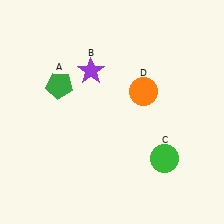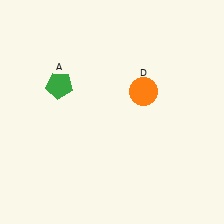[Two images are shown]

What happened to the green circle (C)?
The green circle (C) was removed in Image 2. It was in the bottom-right area of Image 1.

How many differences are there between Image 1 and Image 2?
There are 2 differences between the two images.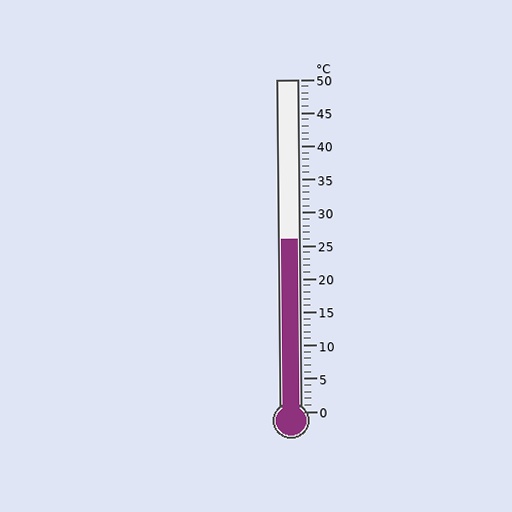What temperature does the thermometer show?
The thermometer shows approximately 26°C.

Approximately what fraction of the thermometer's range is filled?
The thermometer is filled to approximately 50% of its range.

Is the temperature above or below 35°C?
The temperature is below 35°C.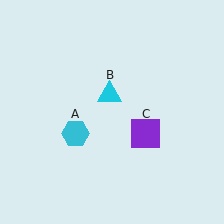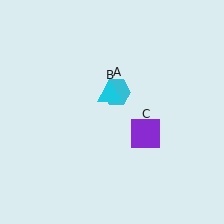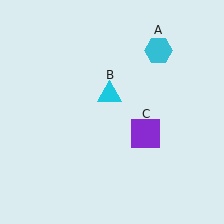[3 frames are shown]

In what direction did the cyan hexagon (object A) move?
The cyan hexagon (object A) moved up and to the right.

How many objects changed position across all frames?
1 object changed position: cyan hexagon (object A).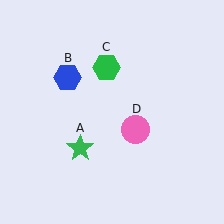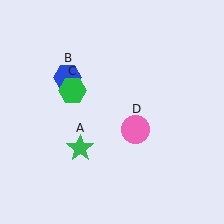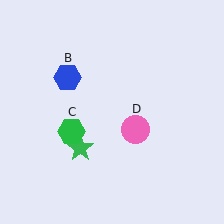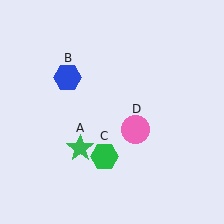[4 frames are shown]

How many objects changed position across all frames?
1 object changed position: green hexagon (object C).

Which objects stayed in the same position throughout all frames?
Green star (object A) and blue hexagon (object B) and pink circle (object D) remained stationary.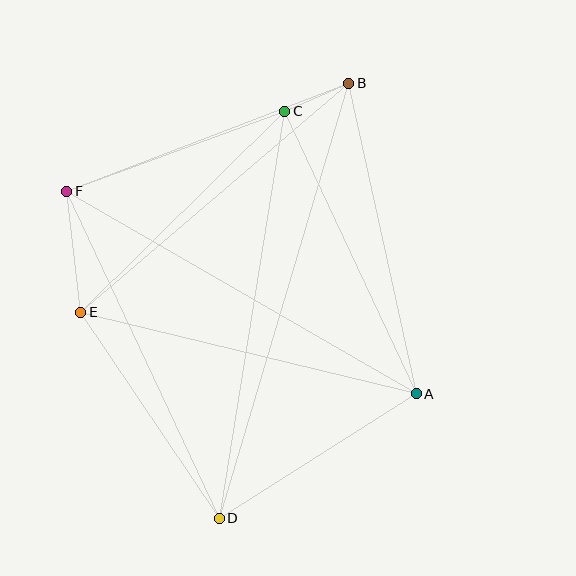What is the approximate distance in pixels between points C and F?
The distance between C and F is approximately 232 pixels.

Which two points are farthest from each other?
Points B and D are farthest from each other.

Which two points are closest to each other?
Points B and C are closest to each other.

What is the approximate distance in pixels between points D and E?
The distance between D and E is approximately 248 pixels.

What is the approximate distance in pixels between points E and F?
The distance between E and F is approximately 122 pixels.